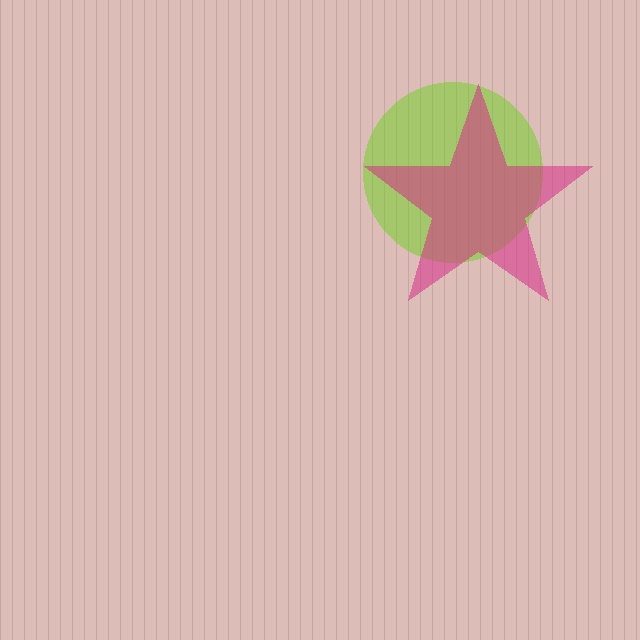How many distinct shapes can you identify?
There are 2 distinct shapes: a lime circle, a magenta star.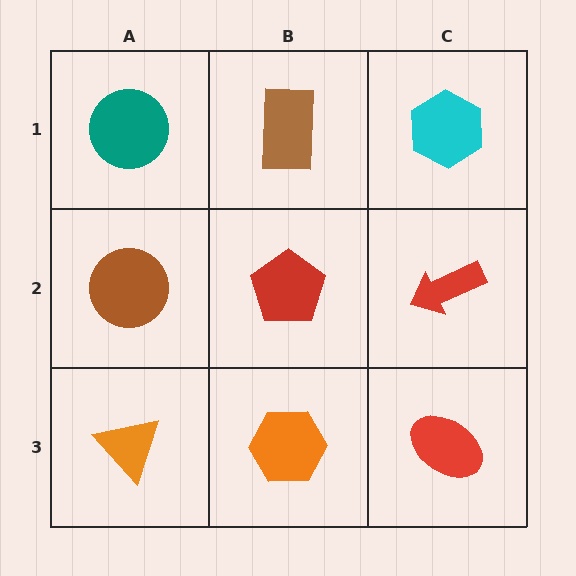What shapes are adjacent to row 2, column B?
A brown rectangle (row 1, column B), an orange hexagon (row 3, column B), a brown circle (row 2, column A), a red arrow (row 2, column C).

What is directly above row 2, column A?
A teal circle.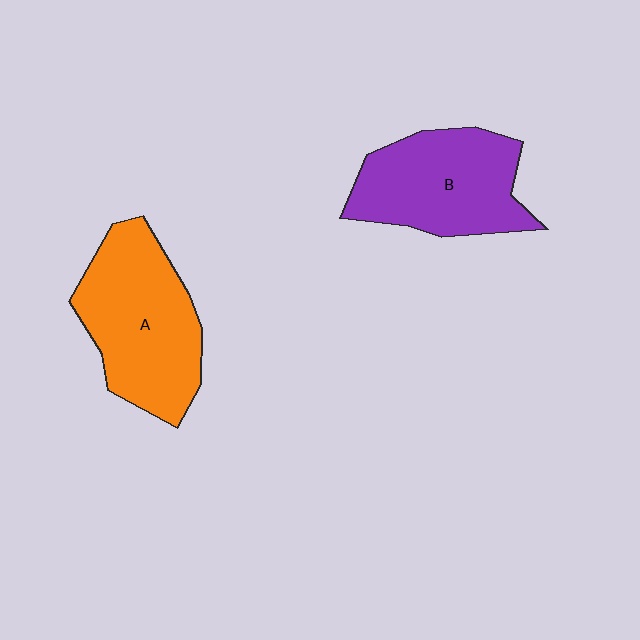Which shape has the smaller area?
Shape B (purple).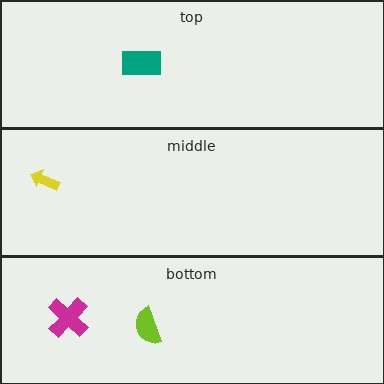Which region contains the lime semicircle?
The bottom region.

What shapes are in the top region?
The teal rectangle.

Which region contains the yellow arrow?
The middle region.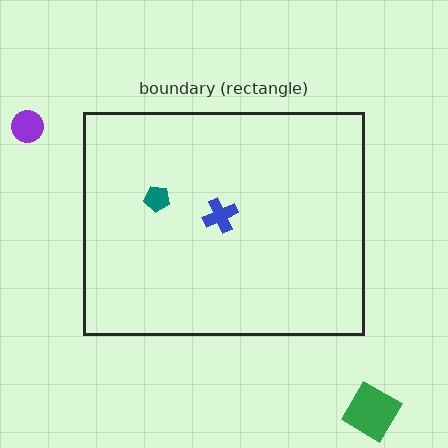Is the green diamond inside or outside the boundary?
Outside.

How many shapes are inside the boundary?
2 inside, 2 outside.